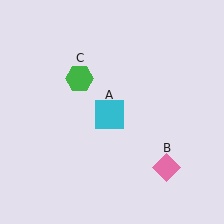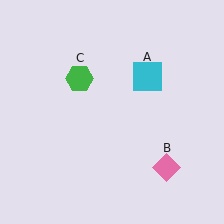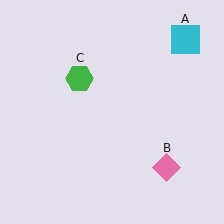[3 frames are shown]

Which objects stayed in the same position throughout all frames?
Pink diamond (object B) and green hexagon (object C) remained stationary.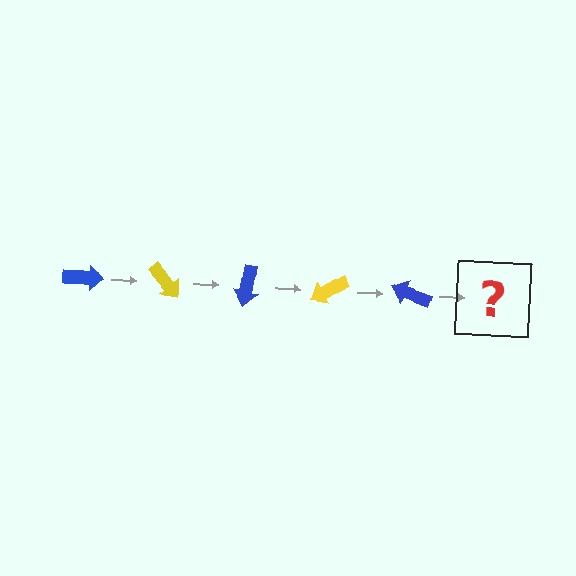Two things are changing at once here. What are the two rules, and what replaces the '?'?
The two rules are that it rotates 50 degrees each step and the color cycles through blue and yellow. The '?' should be a yellow arrow, rotated 250 degrees from the start.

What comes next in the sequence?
The next element should be a yellow arrow, rotated 250 degrees from the start.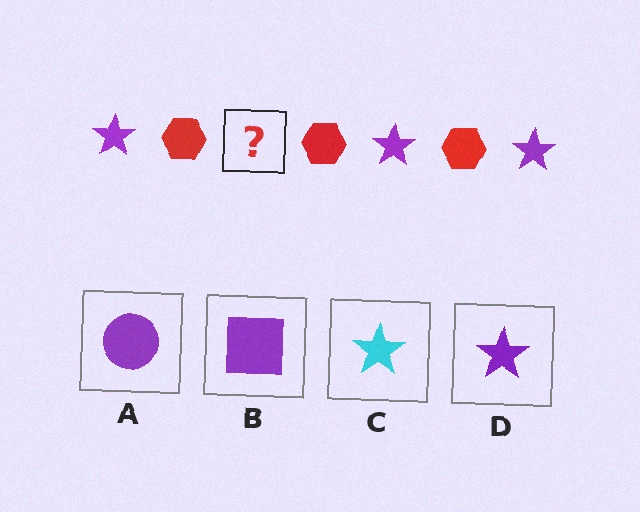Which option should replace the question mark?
Option D.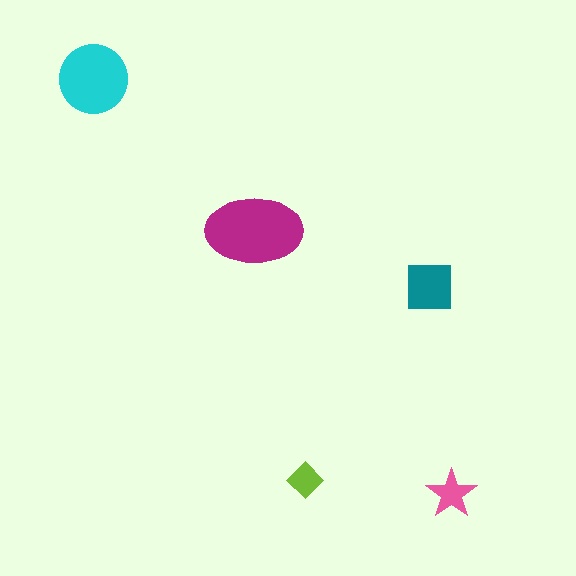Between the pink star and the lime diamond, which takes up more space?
The pink star.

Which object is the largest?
The magenta ellipse.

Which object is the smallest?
The lime diamond.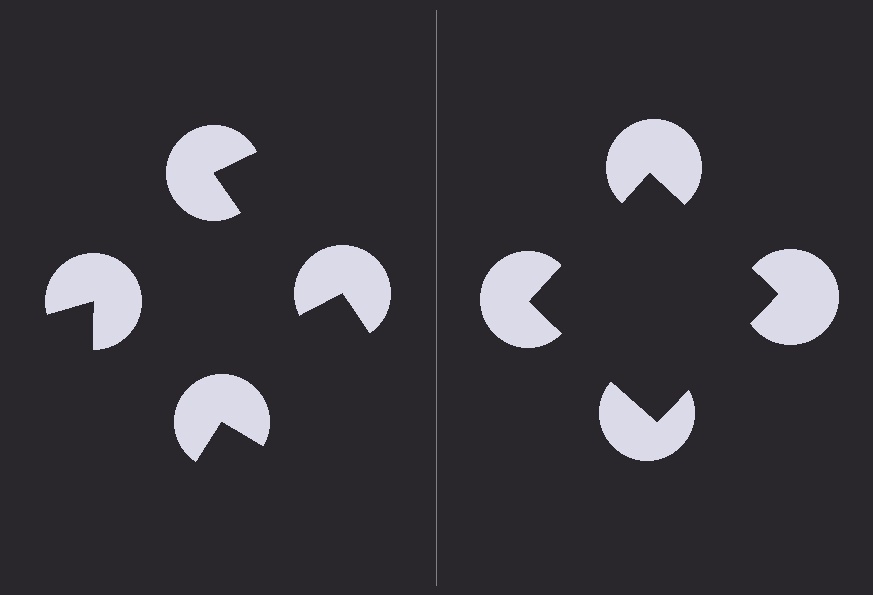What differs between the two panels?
The pac-man discs are positioned identically on both sides; only the wedge orientations differ. On the right they align to a square; on the left they are misaligned.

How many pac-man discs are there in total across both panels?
8 — 4 on each side.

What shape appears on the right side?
An illusory square.